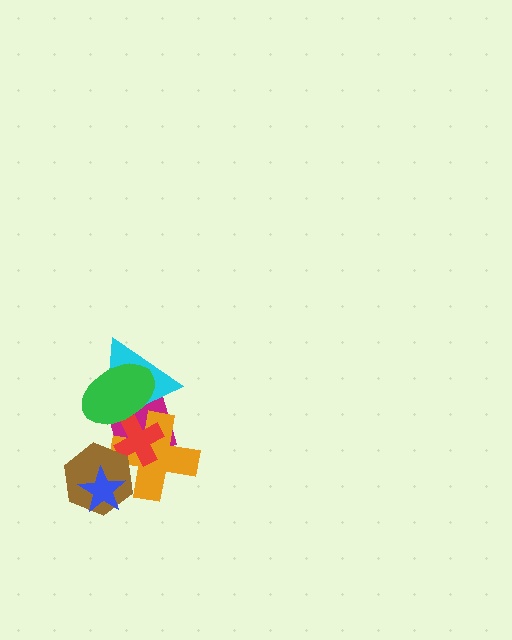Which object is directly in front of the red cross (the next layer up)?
The cyan triangle is directly in front of the red cross.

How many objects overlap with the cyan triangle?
4 objects overlap with the cyan triangle.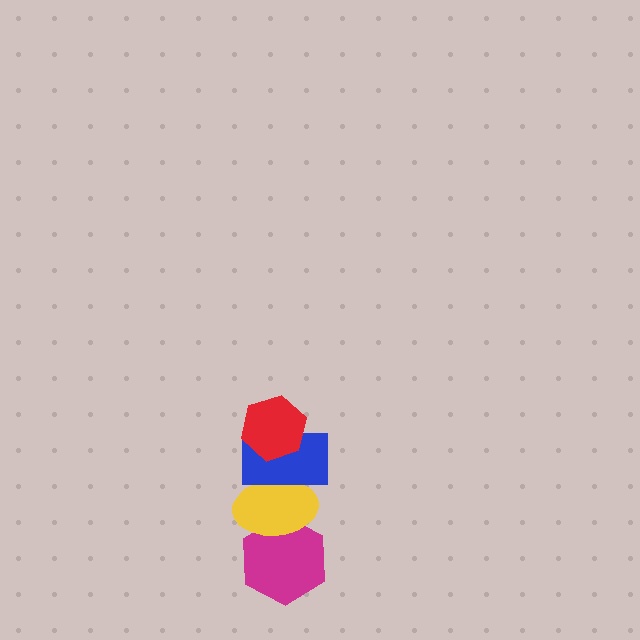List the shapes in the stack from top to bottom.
From top to bottom: the red hexagon, the blue rectangle, the yellow ellipse, the magenta hexagon.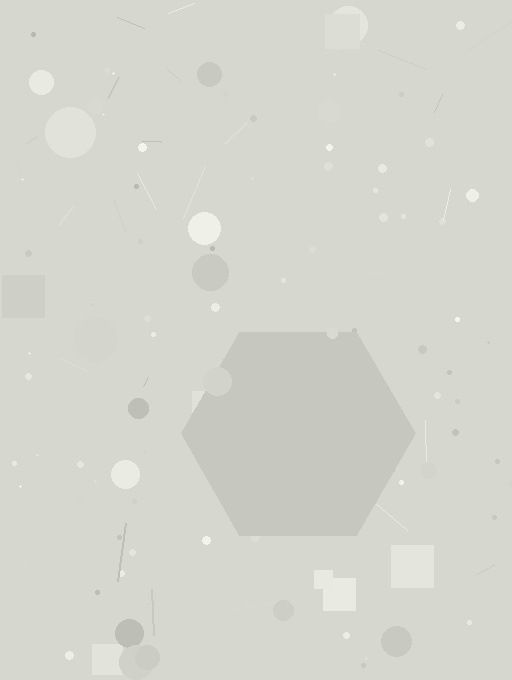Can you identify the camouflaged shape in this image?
The camouflaged shape is a hexagon.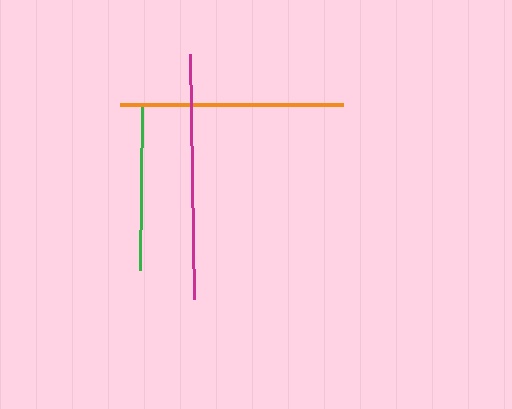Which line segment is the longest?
The magenta line is the longest at approximately 245 pixels.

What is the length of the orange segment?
The orange segment is approximately 223 pixels long.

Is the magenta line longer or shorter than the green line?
The magenta line is longer than the green line.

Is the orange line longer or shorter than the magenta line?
The magenta line is longer than the orange line.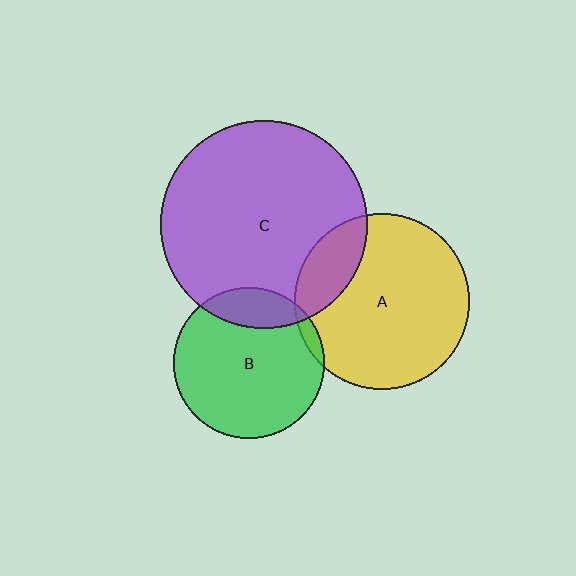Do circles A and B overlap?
Yes.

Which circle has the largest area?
Circle C (purple).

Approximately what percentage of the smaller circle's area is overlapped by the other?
Approximately 5%.